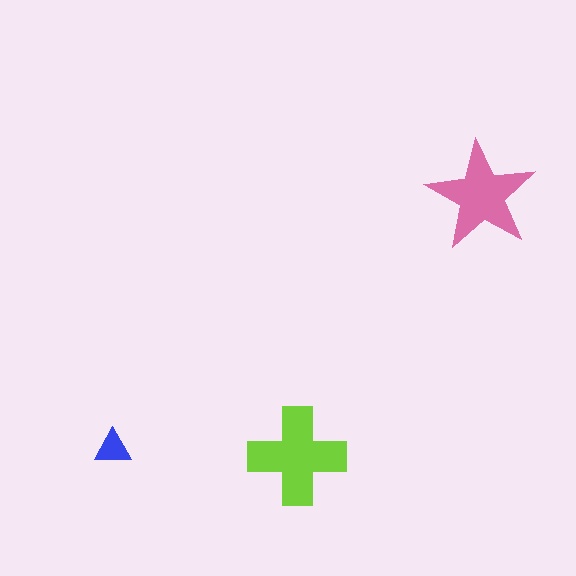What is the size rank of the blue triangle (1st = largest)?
3rd.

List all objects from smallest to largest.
The blue triangle, the pink star, the lime cross.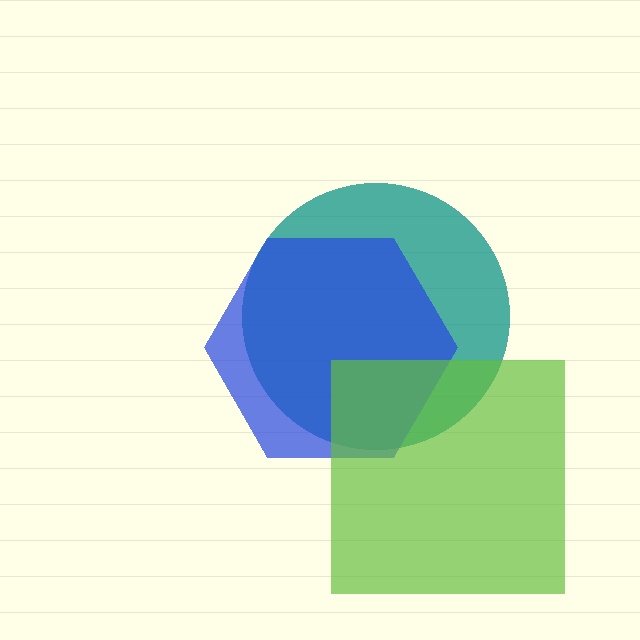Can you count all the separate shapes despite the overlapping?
Yes, there are 3 separate shapes.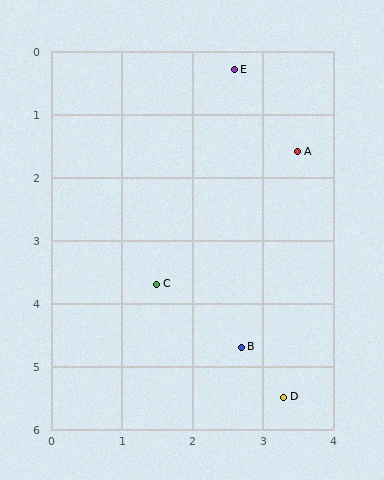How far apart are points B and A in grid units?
Points B and A are about 3.2 grid units apart.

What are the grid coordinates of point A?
Point A is at approximately (3.5, 1.6).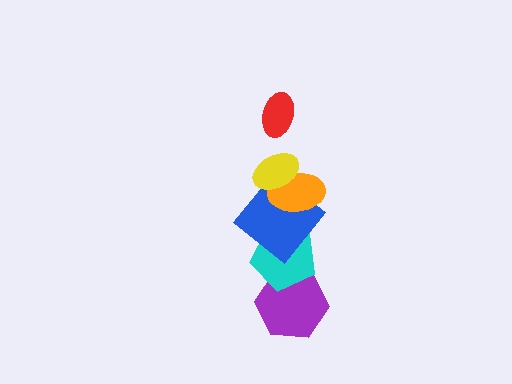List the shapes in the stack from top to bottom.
From top to bottom: the red ellipse, the yellow ellipse, the orange ellipse, the blue diamond, the cyan pentagon, the purple hexagon.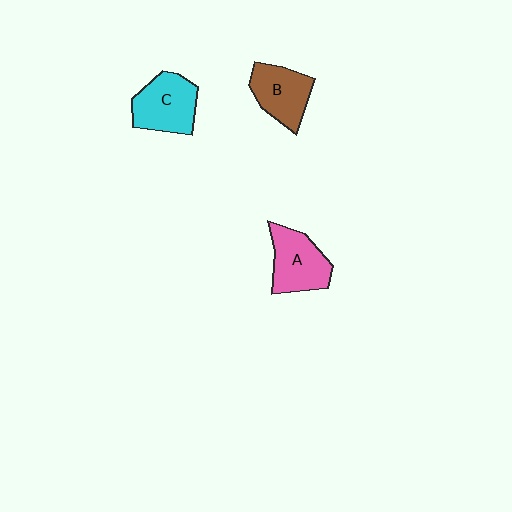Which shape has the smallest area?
Shape B (brown).